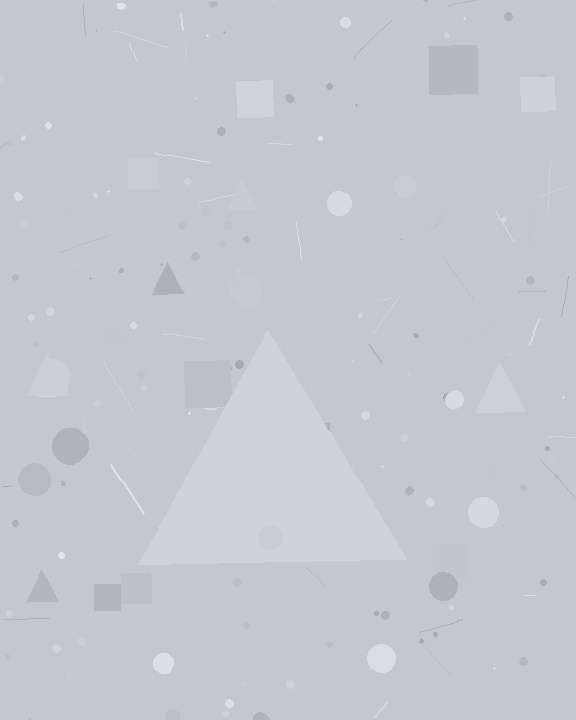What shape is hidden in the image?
A triangle is hidden in the image.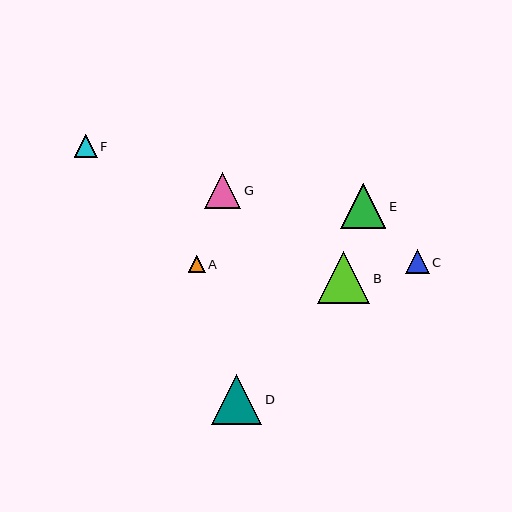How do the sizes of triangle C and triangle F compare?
Triangle C and triangle F are approximately the same size.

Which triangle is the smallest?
Triangle A is the smallest with a size of approximately 17 pixels.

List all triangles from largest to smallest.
From largest to smallest: B, D, E, G, C, F, A.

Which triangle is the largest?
Triangle B is the largest with a size of approximately 52 pixels.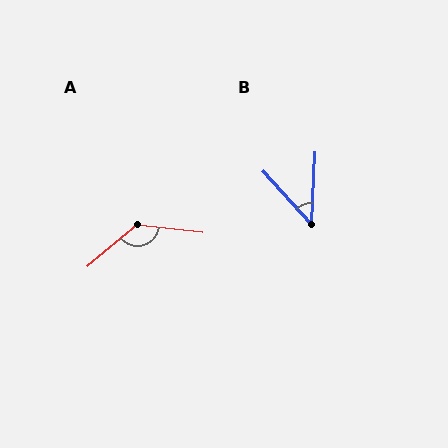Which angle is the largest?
A, at approximately 133 degrees.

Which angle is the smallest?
B, at approximately 44 degrees.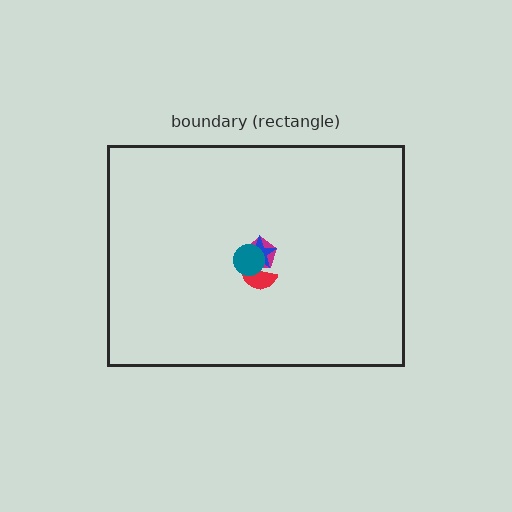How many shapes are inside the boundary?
4 inside, 0 outside.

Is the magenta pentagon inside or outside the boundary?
Inside.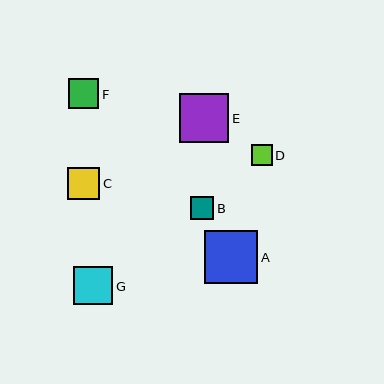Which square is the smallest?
Square D is the smallest with a size of approximately 21 pixels.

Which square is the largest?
Square A is the largest with a size of approximately 53 pixels.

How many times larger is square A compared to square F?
Square A is approximately 1.7 times the size of square F.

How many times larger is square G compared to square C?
Square G is approximately 1.2 times the size of square C.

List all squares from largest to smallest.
From largest to smallest: A, E, G, C, F, B, D.